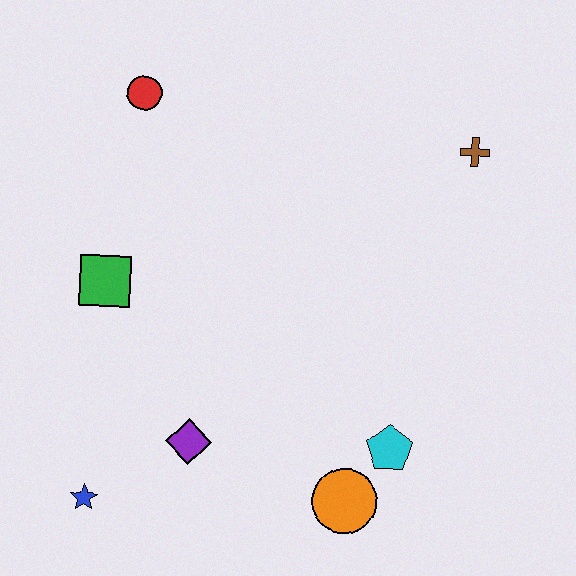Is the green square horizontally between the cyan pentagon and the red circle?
No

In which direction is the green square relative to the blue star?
The green square is above the blue star.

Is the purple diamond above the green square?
No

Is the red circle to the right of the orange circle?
No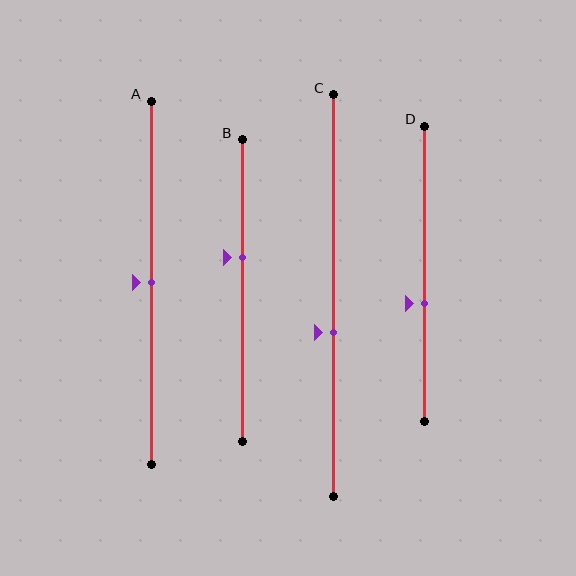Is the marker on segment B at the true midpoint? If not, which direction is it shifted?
No, the marker on segment B is shifted upward by about 11% of the segment length.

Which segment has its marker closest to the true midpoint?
Segment A has its marker closest to the true midpoint.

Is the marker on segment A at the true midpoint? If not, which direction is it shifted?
Yes, the marker on segment A is at the true midpoint.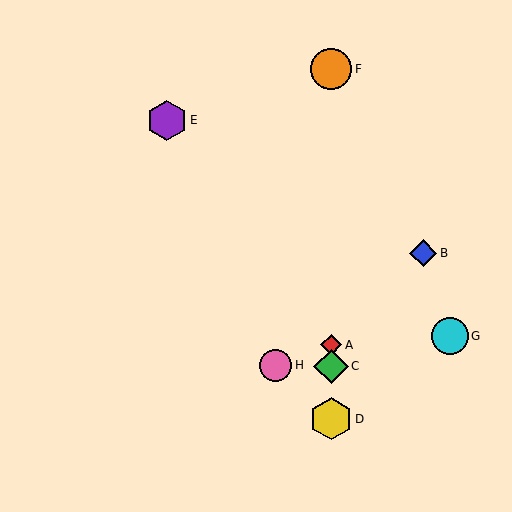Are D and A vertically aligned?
Yes, both are at x≈331.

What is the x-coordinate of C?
Object C is at x≈331.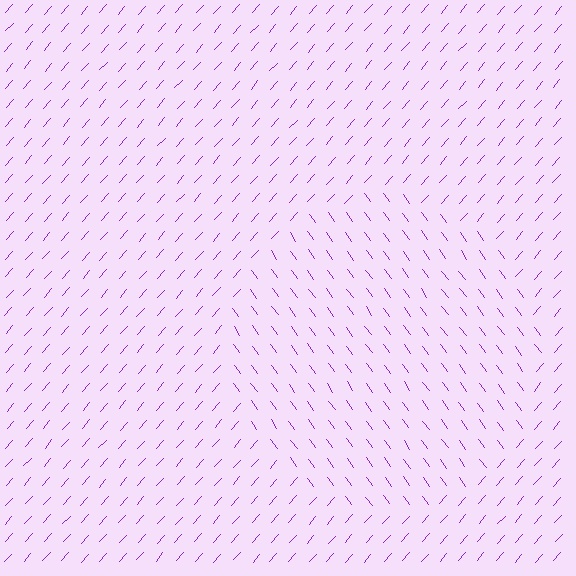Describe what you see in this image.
The image is filled with small purple line segments. A circle region in the image has lines oriented differently from the surrounding lines, creating a visible texture boundary.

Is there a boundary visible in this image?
Yes, there is a texture boundary formed by a change in line orientation.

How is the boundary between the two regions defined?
The boundary is defined purely by a change in line orientation (approximately 77 degrees difference). All lines are the same color and thickness.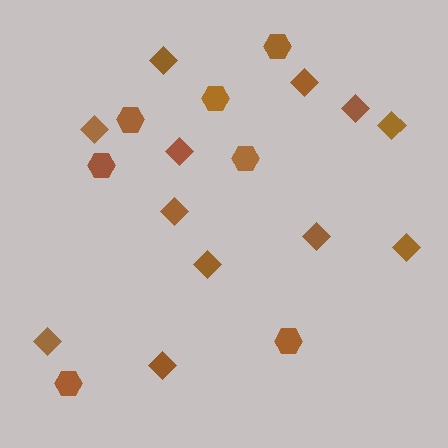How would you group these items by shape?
There are 2 groups: one group of hexagons (7) and one group of diamonds (12).